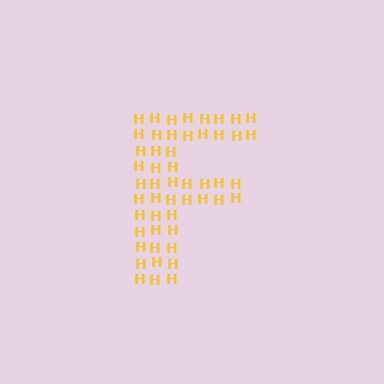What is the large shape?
The large shape is the letter F.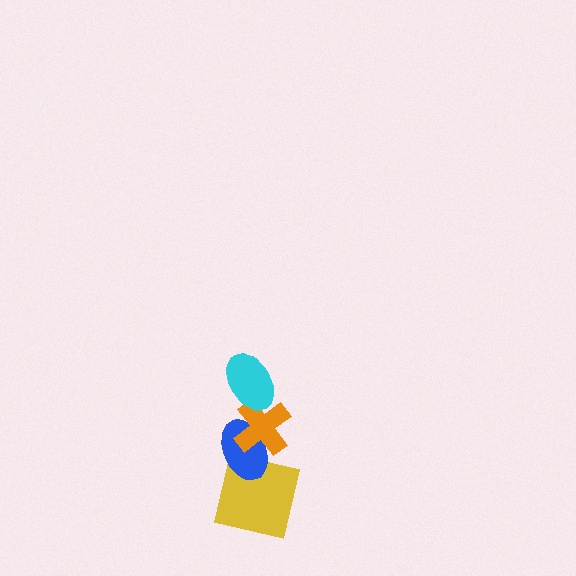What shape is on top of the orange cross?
The cyan ellipse is on top of the orange cross.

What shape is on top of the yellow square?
The blue ellipse is on top of the yellow square.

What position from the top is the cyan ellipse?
The cyan ellipse is 1st from the top.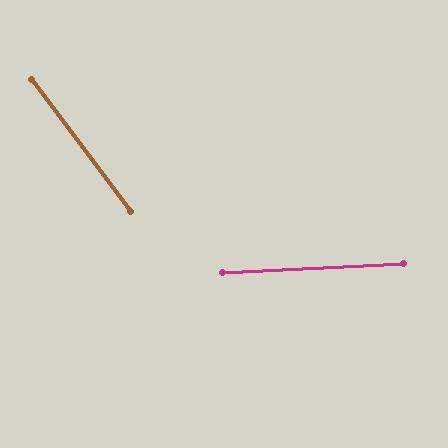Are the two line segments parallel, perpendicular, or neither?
Neither parallel nor perpendicular — they differ by about 56°.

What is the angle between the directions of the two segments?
Approximately 56 degrees.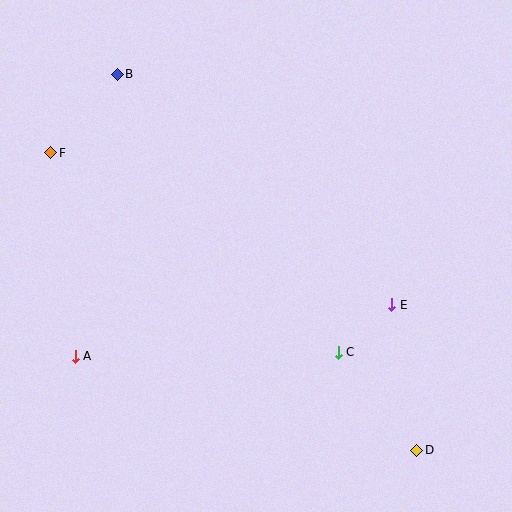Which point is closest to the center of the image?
Point C at (338, 352) is closest to the center.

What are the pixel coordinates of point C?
Point C is at (338, 352).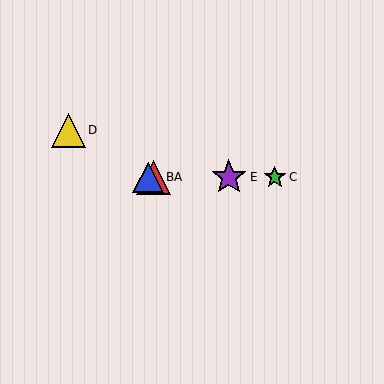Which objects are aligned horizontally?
Objects A, B, C, E are aligned horizontally.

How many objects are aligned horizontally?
4 objects (A, B, C, E) are aligned horizontally.